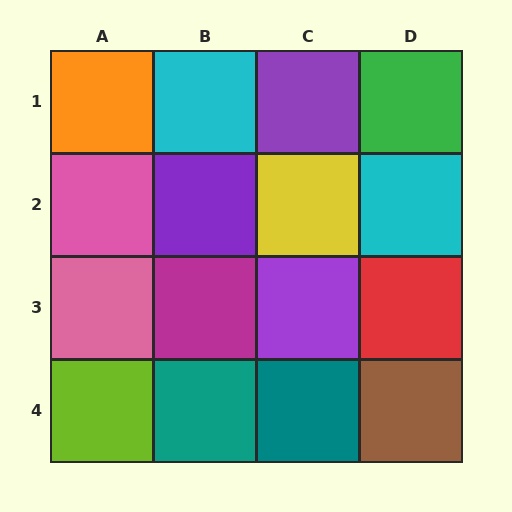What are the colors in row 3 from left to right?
Pink, magenta, purple, red.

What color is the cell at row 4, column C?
Teal.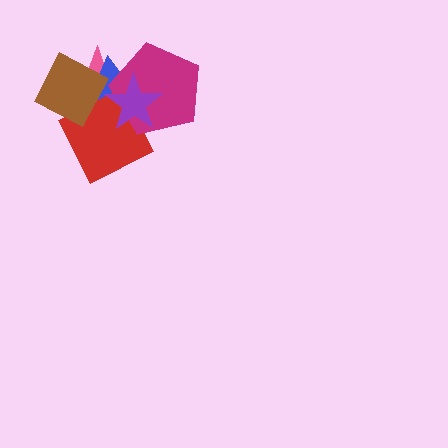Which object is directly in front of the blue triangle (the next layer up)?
The red square is directly in front of the blue triangle.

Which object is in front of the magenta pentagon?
The purple star is in front of the magenta pentagon.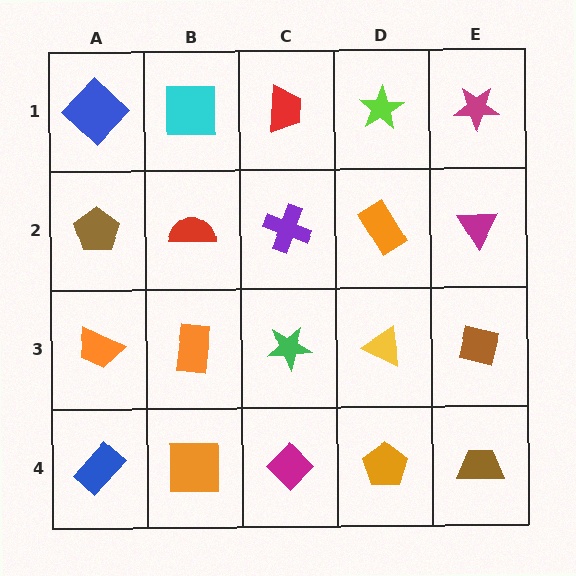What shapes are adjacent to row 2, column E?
A magenta star (row 1, column E), a brown square (row 3, column E), an orange rectangle (row 2, column D).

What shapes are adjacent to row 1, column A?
A brown pentagon (row 2, column A), a cyan square (row 1, column B).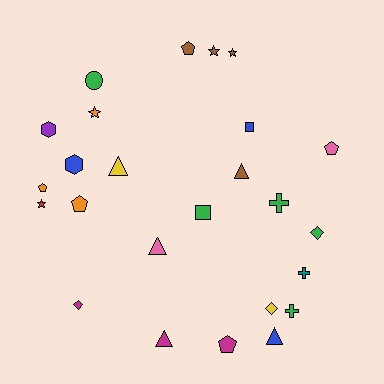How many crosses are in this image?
There are 3 crosses.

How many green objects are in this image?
There are 5 green objects.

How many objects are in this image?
There are 25 objects.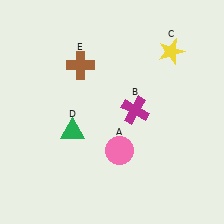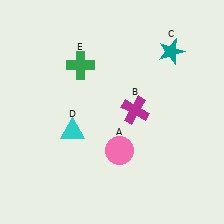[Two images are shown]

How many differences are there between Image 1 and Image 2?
There are 3 differences between the two images.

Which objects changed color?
C changed from yellow to teal. D changed from green to cyan. E changed from brown to green.